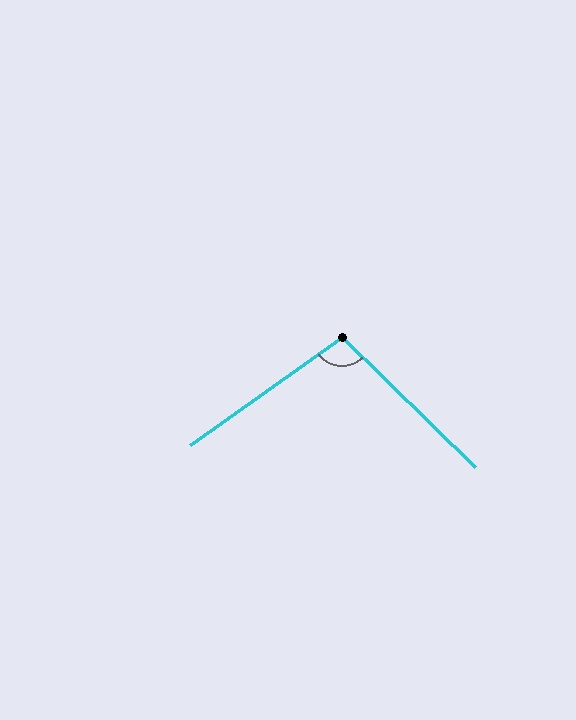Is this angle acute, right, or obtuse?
It is obtuse.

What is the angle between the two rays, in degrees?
Approximately 100 degrees.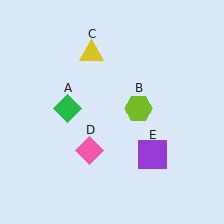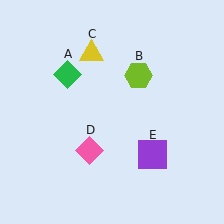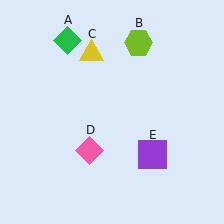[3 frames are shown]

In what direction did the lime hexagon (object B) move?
The lime hexagon (object B) moved up.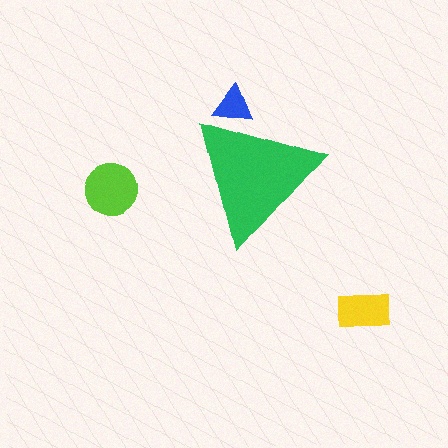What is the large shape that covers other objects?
A green triangle.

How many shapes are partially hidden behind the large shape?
1 shape is partially hidden.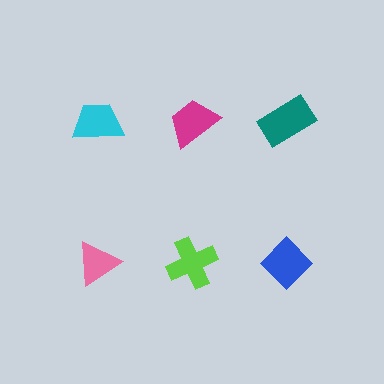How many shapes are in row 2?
3 shapes.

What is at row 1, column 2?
A magenta trapezoid.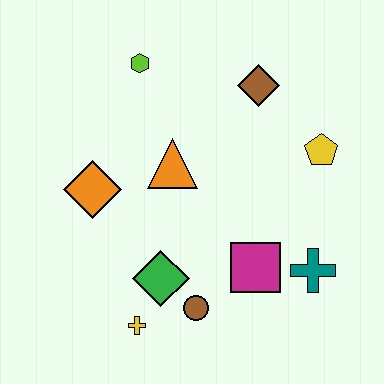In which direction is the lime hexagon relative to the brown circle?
The lime hexagon is above the brown circle.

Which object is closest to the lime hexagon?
The orange triangle is closest to the lime hexagon.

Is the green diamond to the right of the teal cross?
No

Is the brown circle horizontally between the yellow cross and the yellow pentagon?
Yes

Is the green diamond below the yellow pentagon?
Yes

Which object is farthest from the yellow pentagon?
The yellow cross is farthest from the yellow pentagon.